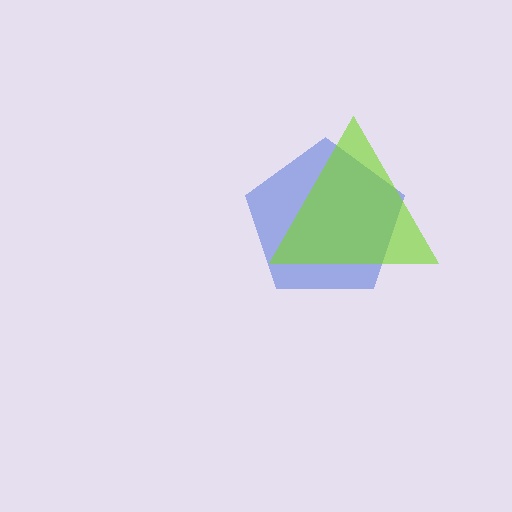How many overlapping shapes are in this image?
There are 2 overlapping shapes in the image.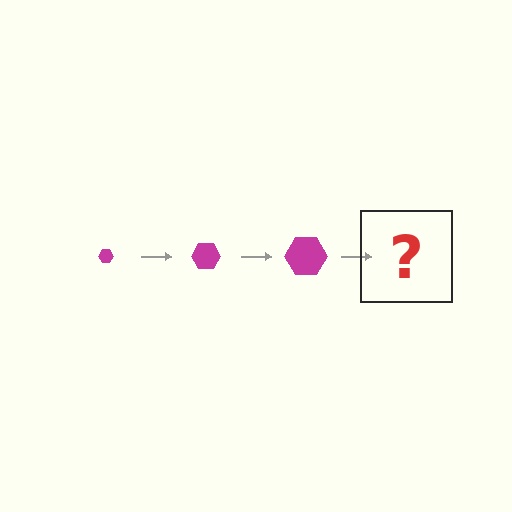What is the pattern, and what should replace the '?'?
The pattern is that the hexagon gets progressively larger each step. The '?' should be a magenta hexagon, larger than the previous one.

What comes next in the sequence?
The next element should be a magenta hexagon, larger than the previous one.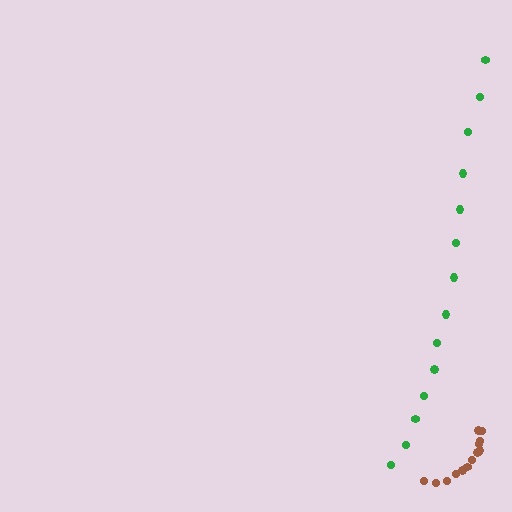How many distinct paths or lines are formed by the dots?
There are 2 distinct paths.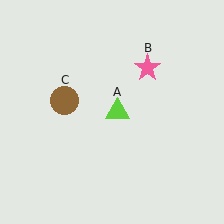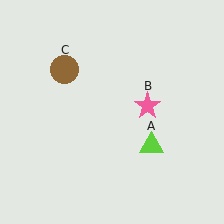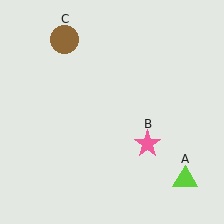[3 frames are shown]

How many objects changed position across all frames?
3 objects changed position: lime triangle (object A), pink star (object B), brown circle (object C).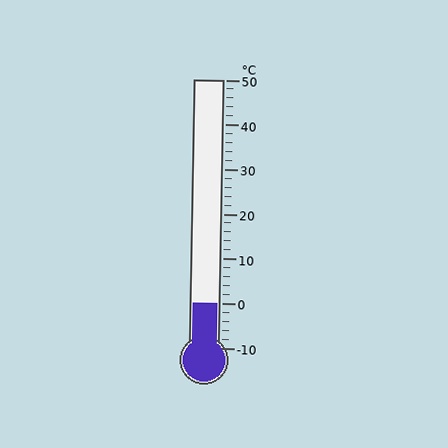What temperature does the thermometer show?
The thermometer shows approximately 0°C.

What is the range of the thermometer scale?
The thermometer scale ranges from -10°C to 50°C.